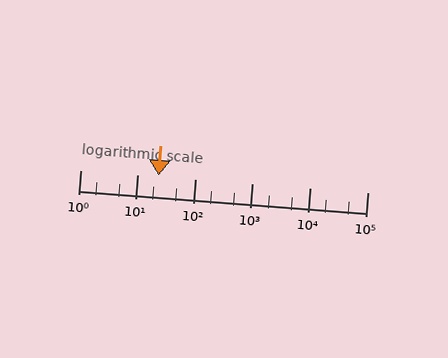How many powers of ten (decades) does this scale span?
The scale spans 5 decades, from 1 to 100000.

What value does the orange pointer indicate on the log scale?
The pointer indicates approximately 23.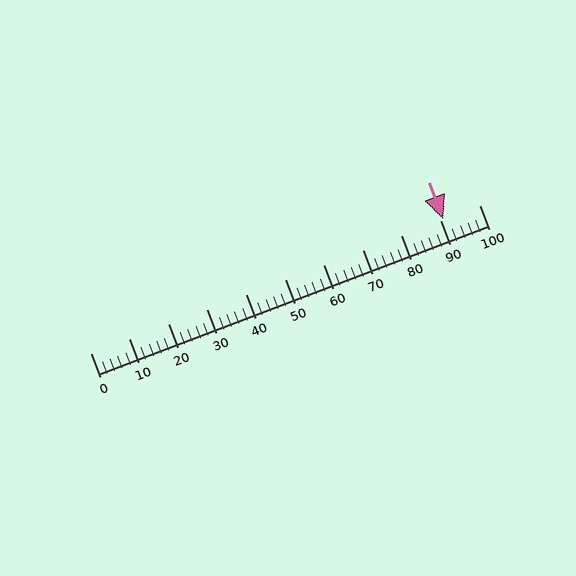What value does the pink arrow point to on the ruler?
The pink arrow points to approximately 91.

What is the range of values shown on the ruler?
The ruler shows values from 0 to 100.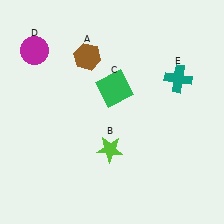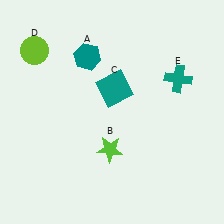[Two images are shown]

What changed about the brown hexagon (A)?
In Image 1, A is brown. In Image 2, it changed to teal.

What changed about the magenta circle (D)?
In Image 1, D is magenta. In Image 2, it changed to lime.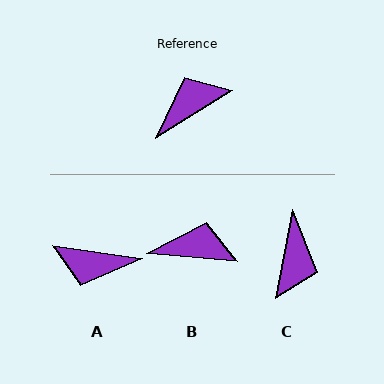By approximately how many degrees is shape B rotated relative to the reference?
Approximately 37 degrees clockwise.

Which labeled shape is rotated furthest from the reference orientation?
A, about 139 degrees away.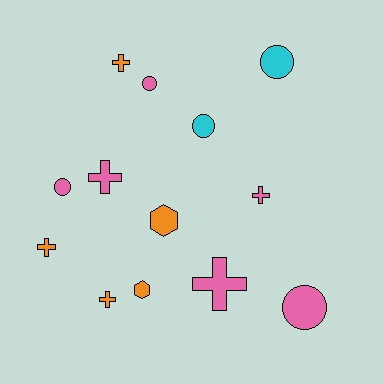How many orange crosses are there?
There are 3 orange crosses.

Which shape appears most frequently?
Cross, with 6 objects.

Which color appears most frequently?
Pink, with 6 objects.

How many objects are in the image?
There are 13 objects.